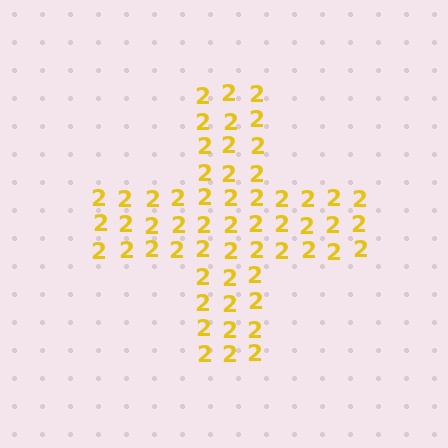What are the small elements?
The small elements are digit 2's.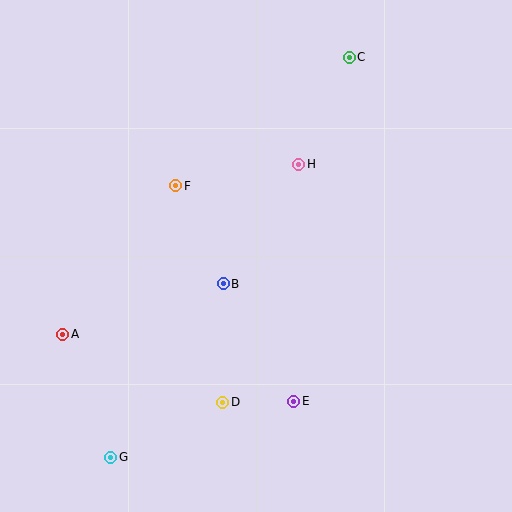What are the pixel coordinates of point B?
Point B is at (223, 284).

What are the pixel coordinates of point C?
Point C is at (349, 57).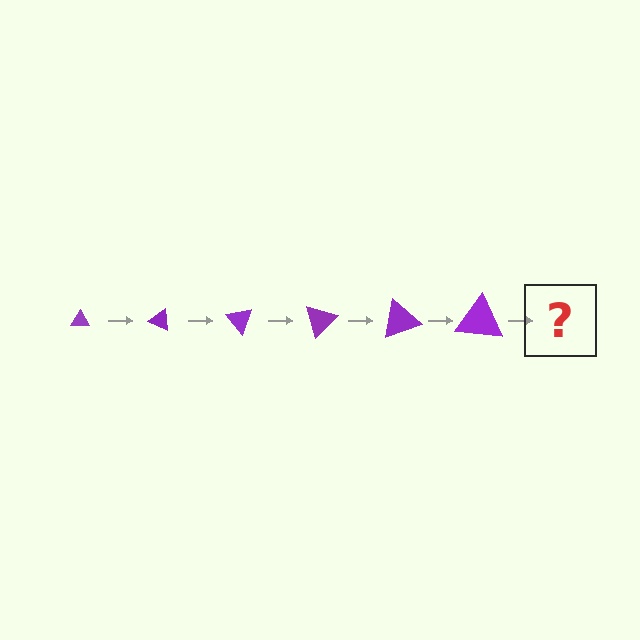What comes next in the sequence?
The next element should be a triangle, larger than the previous one and rotated 150 degrees from the start.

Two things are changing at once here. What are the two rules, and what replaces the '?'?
The two rules are that the triangle grows larger each step and it rotates 25 degrees each step. The '?' should be a triangle, larger than the previous one and rotated 150 degrees from the start.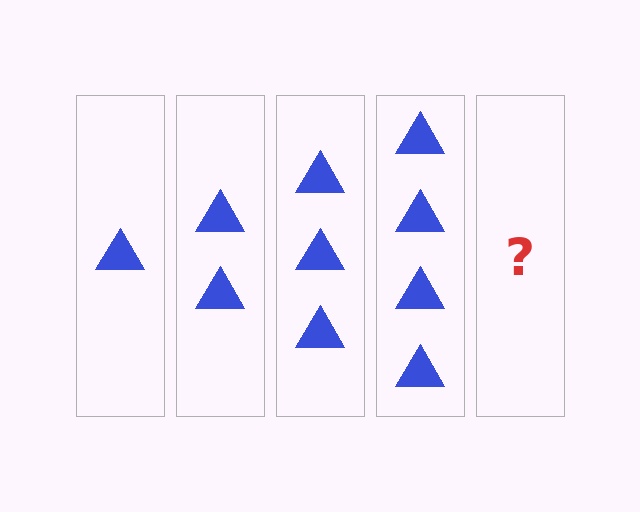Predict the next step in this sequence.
The next step is 5 triangles.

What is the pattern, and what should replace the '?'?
The pattern is that each step adds one more triangle. The '?' should be 5 triangles.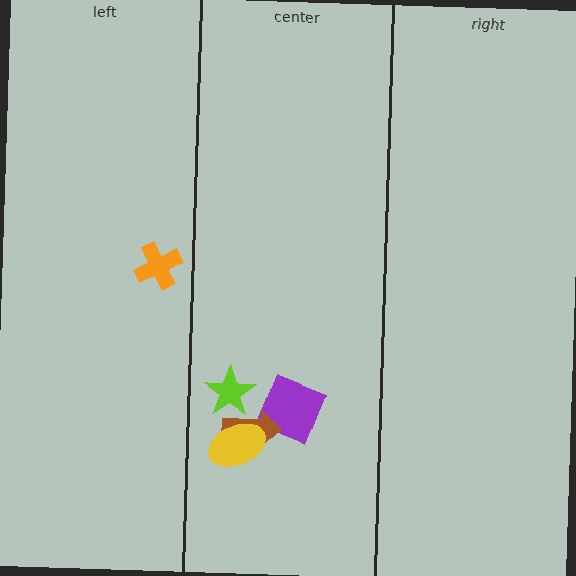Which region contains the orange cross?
The left region.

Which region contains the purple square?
The center region.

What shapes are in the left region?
The orange cross.